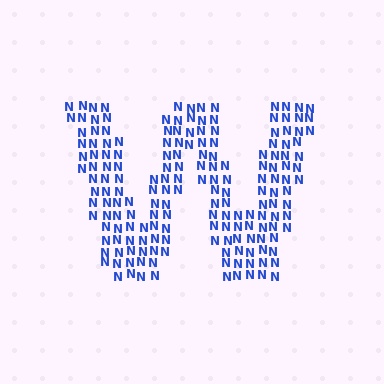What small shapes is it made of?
It is made of small letter N's.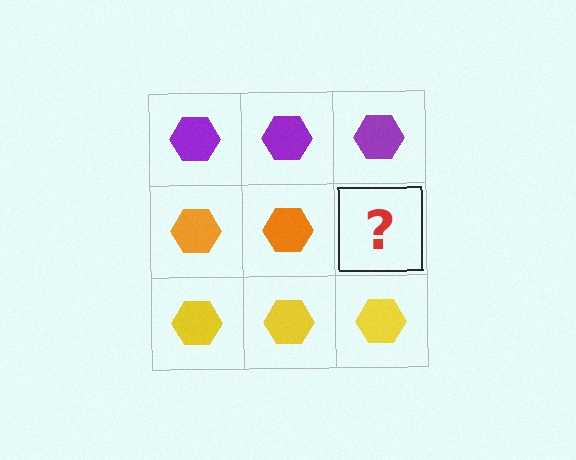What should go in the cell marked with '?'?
The missing cell should contain an orange hexagon.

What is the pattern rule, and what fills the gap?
The rule is that each row has a consistent color. The gap should be filled with an orange hexagon.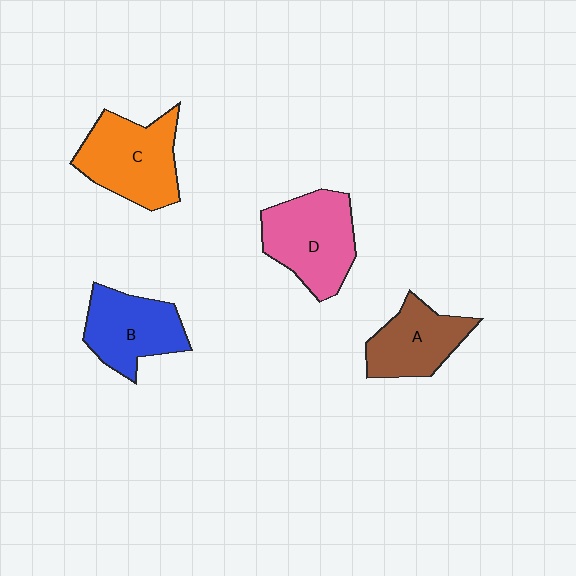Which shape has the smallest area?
Shape A (brown).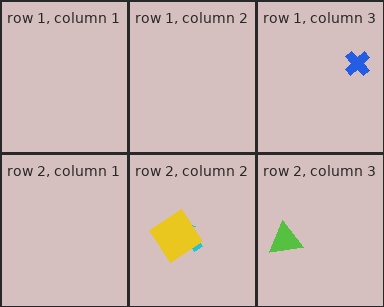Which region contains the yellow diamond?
The row 2, column 2 region.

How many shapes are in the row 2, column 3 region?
1.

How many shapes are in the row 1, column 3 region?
1.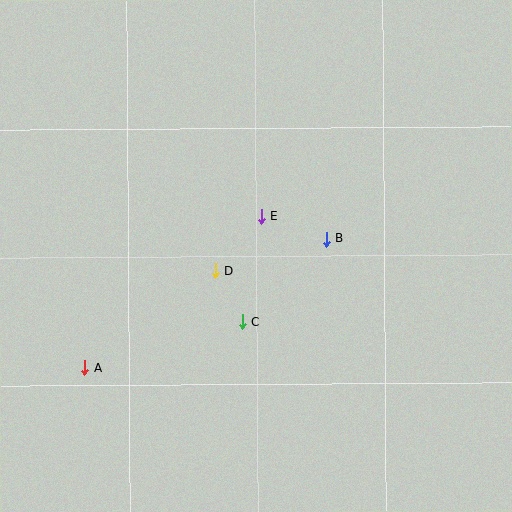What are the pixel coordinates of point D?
Point D is at (216, 271).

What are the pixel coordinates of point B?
Point B is at (326, 239).